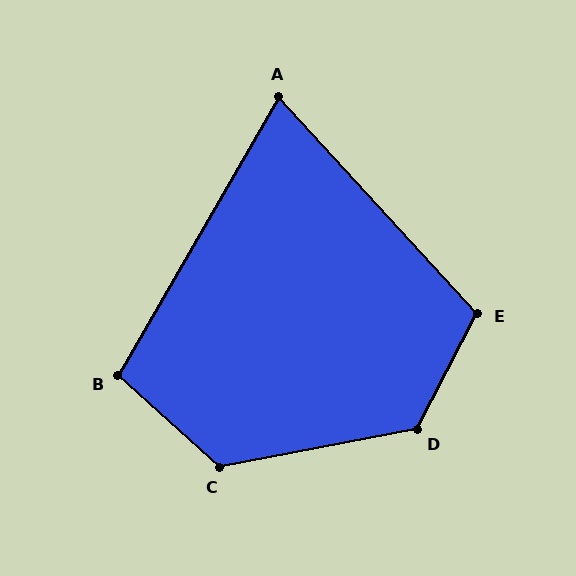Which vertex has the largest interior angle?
D, at approximately 128 degrees.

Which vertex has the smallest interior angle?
A, at approximately 73 degrees.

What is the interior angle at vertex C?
Approximately 127 degrees (obtuse).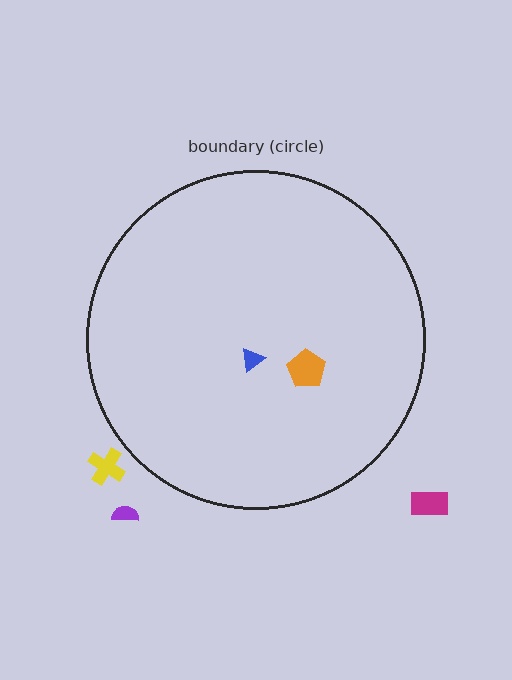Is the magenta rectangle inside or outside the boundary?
Outside.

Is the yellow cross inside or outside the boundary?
Outside.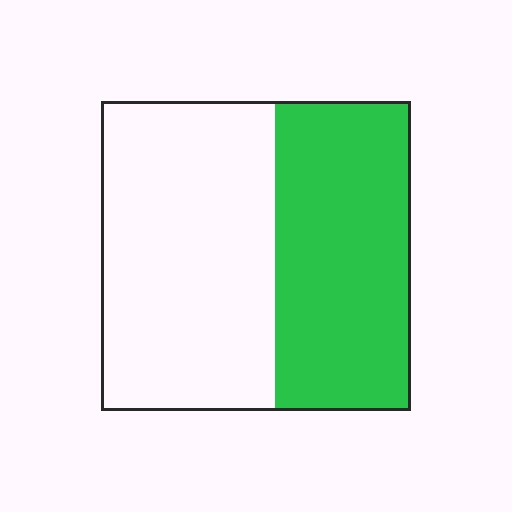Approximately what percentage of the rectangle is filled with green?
Approximately 45%.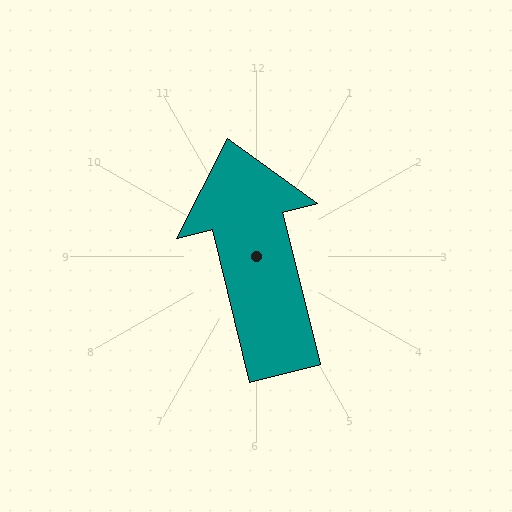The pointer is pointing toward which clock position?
Roughly 12 o'clock.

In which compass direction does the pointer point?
North.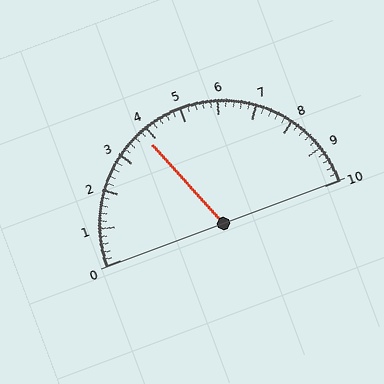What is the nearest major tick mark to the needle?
The nearest major tick mark is 4.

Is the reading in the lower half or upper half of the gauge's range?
The reading is in the lower half of the range (0 to 10).